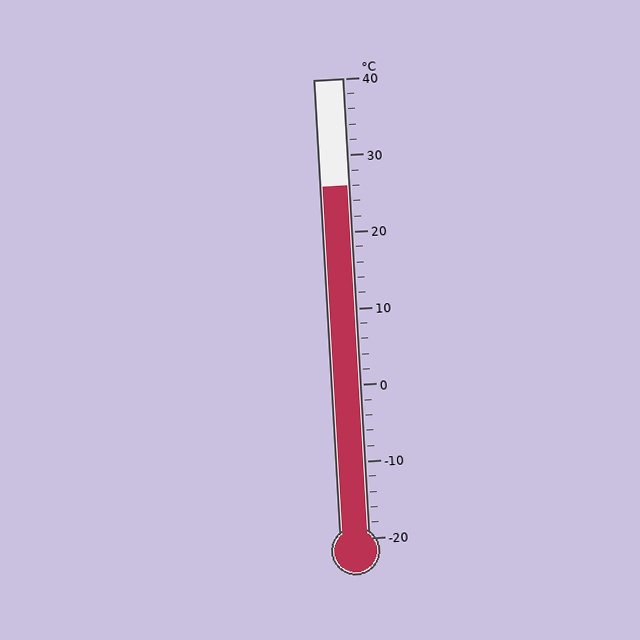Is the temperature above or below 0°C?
The temperature is above 0°C.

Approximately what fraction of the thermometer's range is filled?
The thermometer is filled to approximately 75% of its range.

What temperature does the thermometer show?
The thermometer shows approximately 26°C.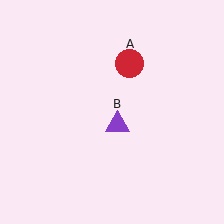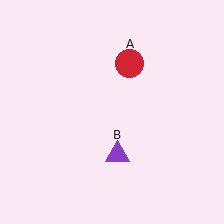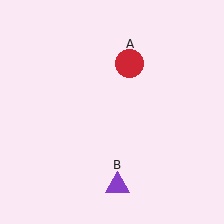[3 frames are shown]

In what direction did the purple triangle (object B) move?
The purple triangle (object B) moved down.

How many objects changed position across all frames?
1 object changed position: purple triangle (object B).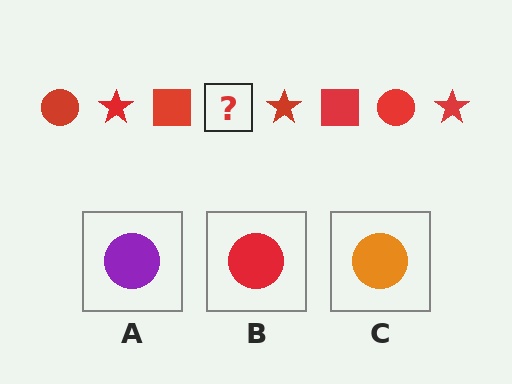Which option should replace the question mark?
Option B.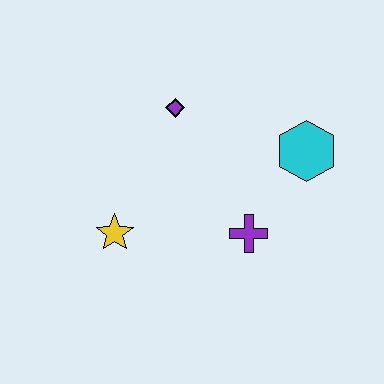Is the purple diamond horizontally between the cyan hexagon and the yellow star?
Yes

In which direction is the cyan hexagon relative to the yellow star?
The cyan hexagon is to the right of the yellow star.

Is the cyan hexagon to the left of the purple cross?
No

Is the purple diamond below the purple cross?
No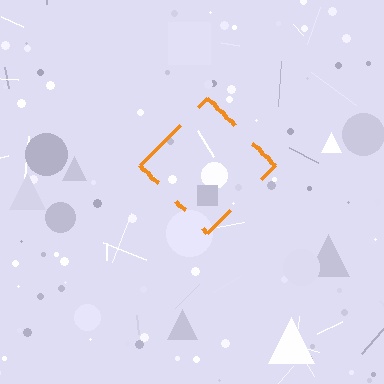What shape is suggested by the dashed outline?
The dashed outline suggests a diamond.